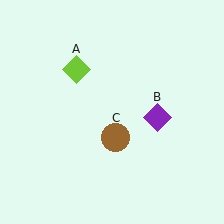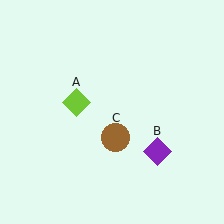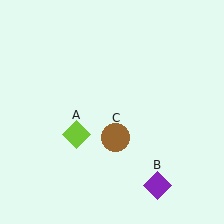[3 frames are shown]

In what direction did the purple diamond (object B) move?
The purple diamond (object B) moved down.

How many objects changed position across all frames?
2 objects changed position: lime diamond (object A), purple diamond (object B).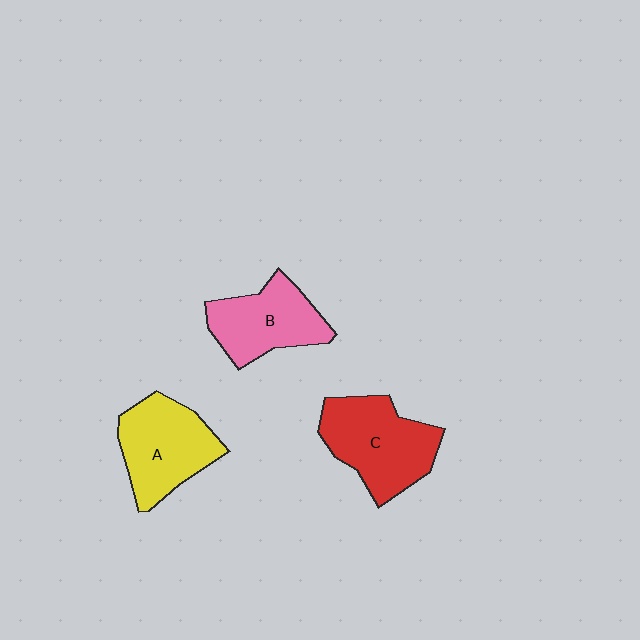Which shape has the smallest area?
Shape B (pink).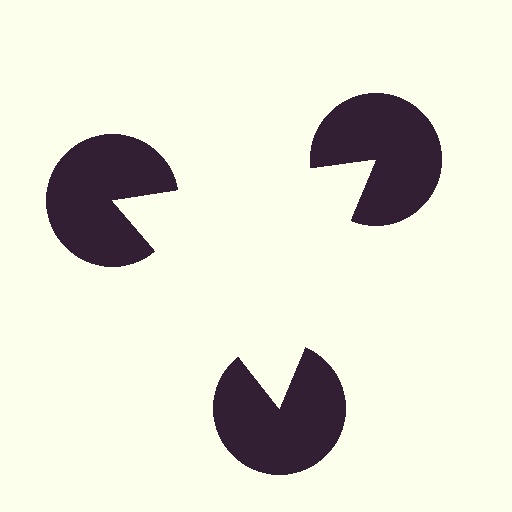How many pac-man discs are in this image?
There are 3 — one at each vertex of the illusory triangle.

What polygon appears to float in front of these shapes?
An illusory triangle — its edges are inferred from the aligned wedge cuts in the pac-man discs, not physically drawn.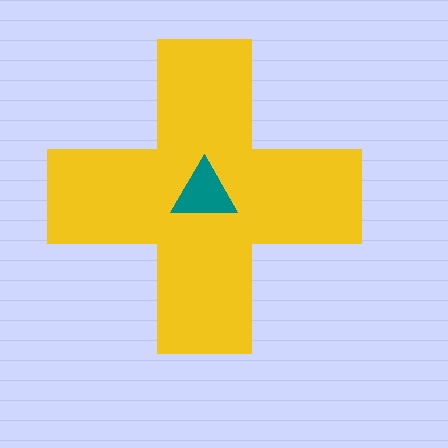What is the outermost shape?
The yellow cross.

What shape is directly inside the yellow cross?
The teal triangle.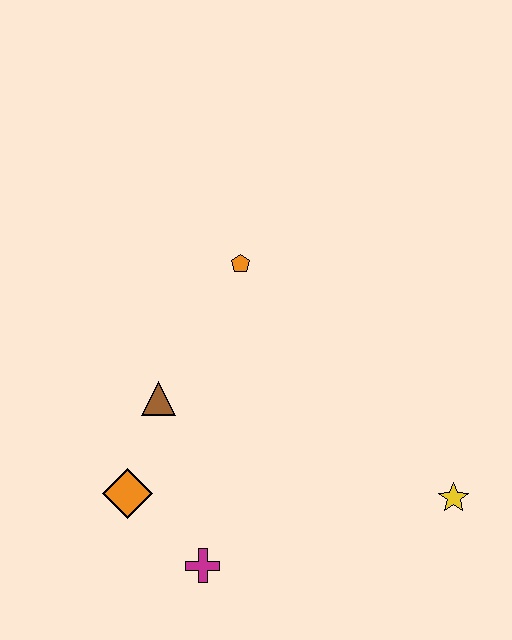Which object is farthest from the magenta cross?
The orange pentagon is farthest from the magenta cross.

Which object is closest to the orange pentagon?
The brown triangle is closest to the orange pentagon.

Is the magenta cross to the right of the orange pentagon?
No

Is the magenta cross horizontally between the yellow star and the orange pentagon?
No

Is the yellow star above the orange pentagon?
No